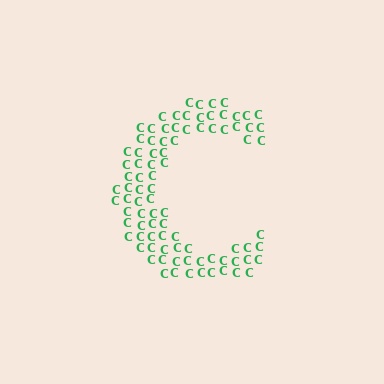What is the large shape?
The large shape is the letter C.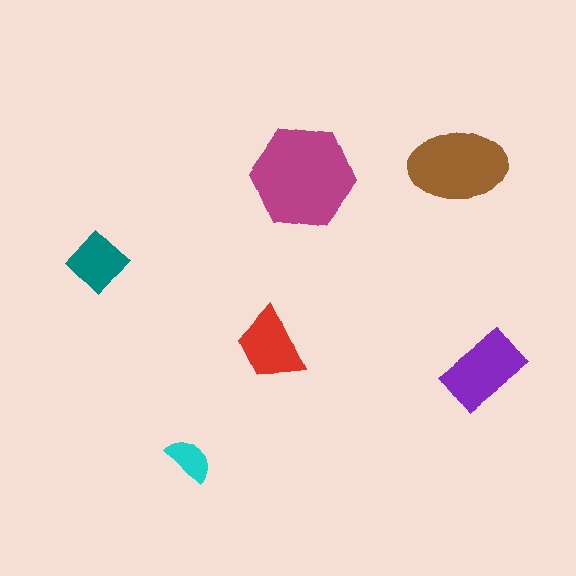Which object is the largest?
The magenta hexagon.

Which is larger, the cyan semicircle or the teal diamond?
The teal diamond.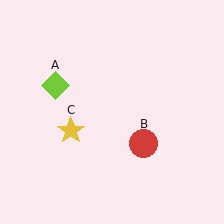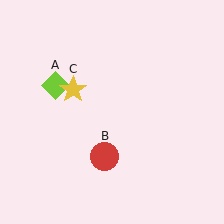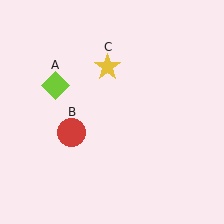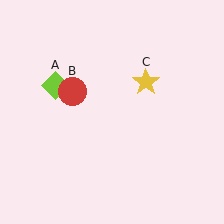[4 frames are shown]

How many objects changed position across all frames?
2 objects changed position: red circle (object B), yellow star (object C).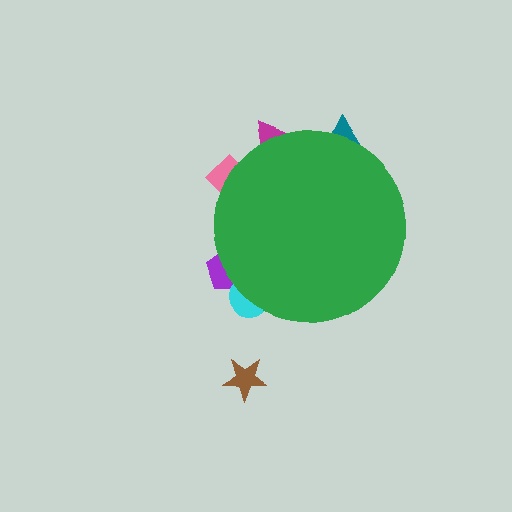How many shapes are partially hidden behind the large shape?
5 shapes are partially hidden.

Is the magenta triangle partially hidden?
Yes, the magenta triangle is partially hidden behind the green circle.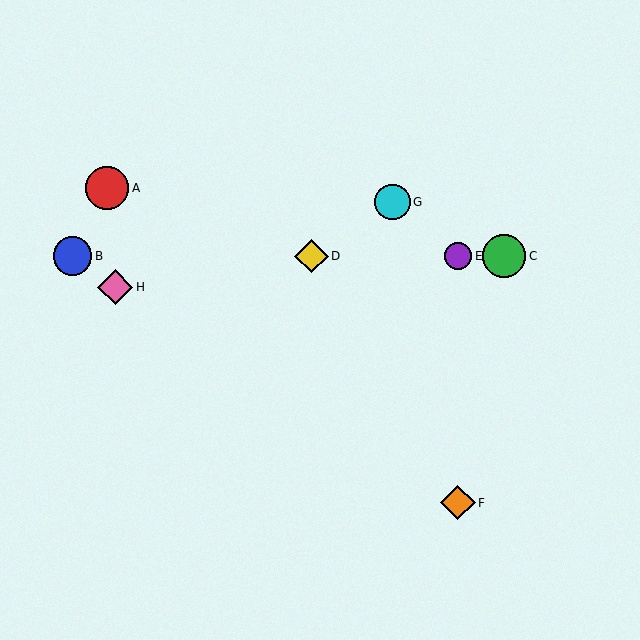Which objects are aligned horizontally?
Objects B, C, D, E are aligned horizontally.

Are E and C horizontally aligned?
Yes, both are at y≈256.